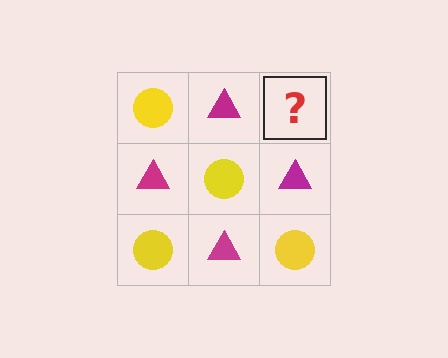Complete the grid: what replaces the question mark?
The question mark should be replaced with a yellow circle.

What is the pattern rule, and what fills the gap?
The rule is that it alternates yellow circle and magenta triangle in a checkerboard pattern. The gap should be filled with a yellow circle.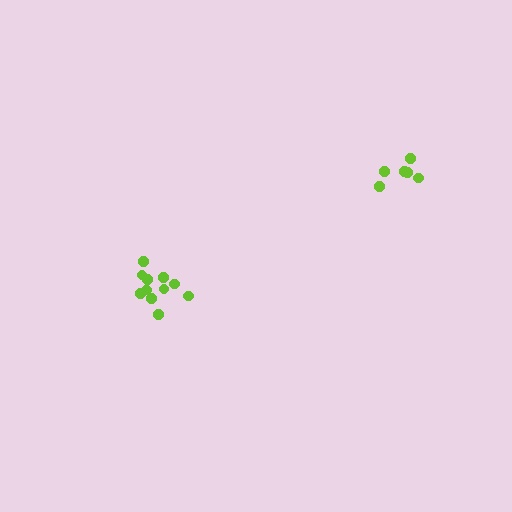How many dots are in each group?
Group 1: 11 dots, Group 2: 6 dots (17 total).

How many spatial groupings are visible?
There are 2 spatial groupings.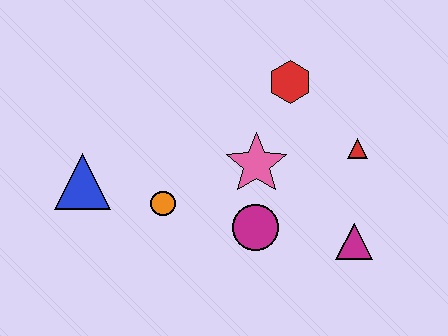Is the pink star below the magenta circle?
No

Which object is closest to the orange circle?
The blue triangle is closest to the orange circle.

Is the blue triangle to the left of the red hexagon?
Yes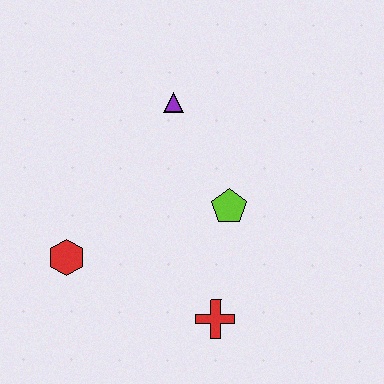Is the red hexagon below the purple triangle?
Yes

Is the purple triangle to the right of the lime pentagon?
No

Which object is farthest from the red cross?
The purple triangle is farthest from the red cross.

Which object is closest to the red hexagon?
The red cross is closest to the red hexagon.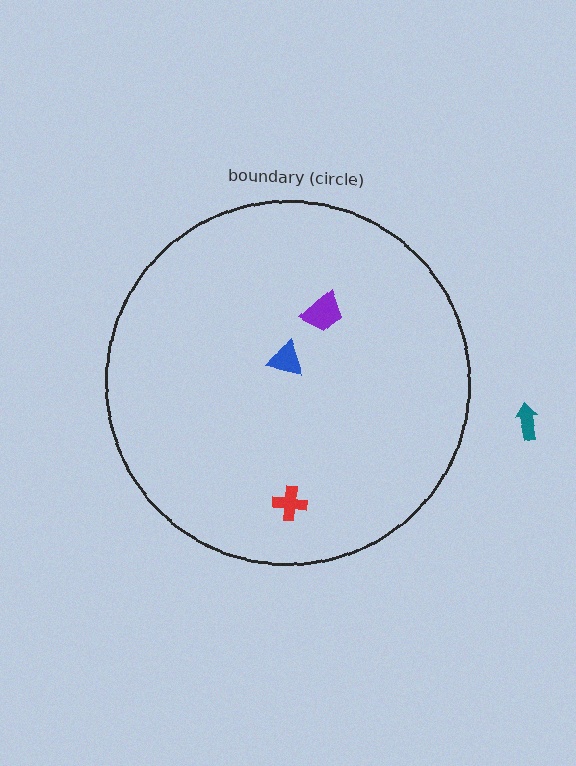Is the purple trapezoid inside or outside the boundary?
Inside.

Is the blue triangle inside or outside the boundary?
Inside.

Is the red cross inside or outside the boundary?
Inside.